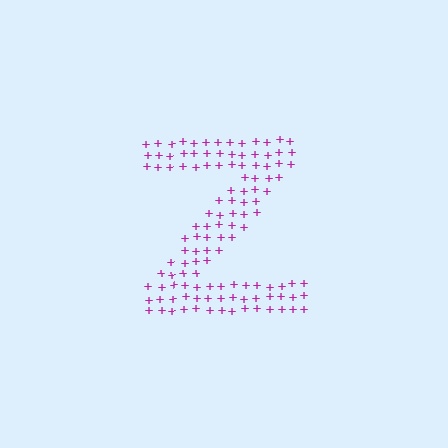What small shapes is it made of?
It is made of small plus signs.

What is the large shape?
The large shape is the letter Z.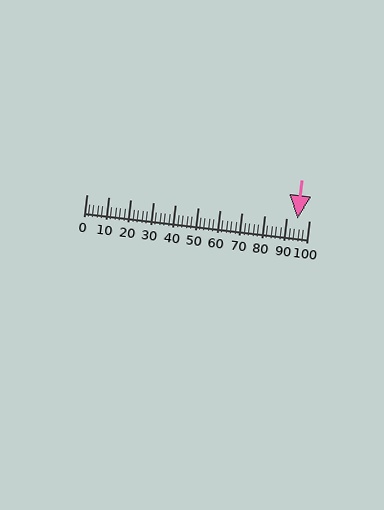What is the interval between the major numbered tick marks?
The major tick marks are spaced 10 units apart.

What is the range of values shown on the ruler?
The ruler shows values from 0 to 100.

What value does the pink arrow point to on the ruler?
The pink arrow points to approximately 95.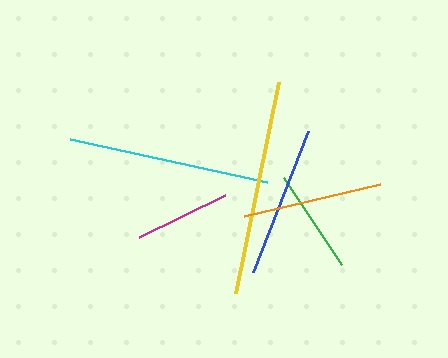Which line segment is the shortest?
The magenta line is the shortest at approximately 96 pixels.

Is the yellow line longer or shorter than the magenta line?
The yellow line is longer than the magenta line.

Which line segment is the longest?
The yellow line is the longest at approximately 216 pixels.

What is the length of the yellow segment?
The yellow segment is approximately 216 pixels long.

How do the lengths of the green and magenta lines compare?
The green and magenta lines are approximately the same length.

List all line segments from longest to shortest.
From longest to shortest: yellow, cyan, blue, orange, green, magenta.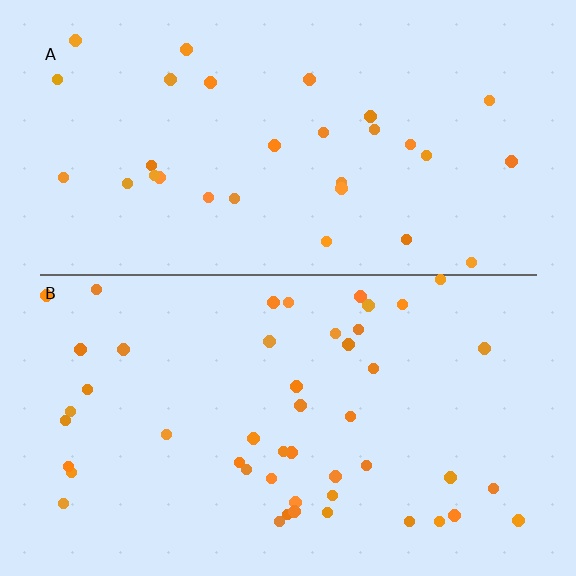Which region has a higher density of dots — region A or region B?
B (the bottom).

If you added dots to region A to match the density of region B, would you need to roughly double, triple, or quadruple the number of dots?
Approximately double.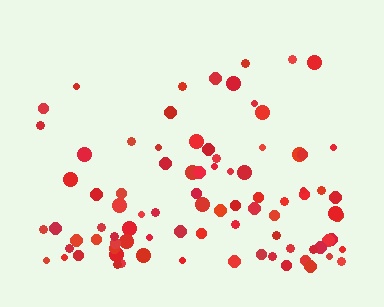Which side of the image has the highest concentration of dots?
The bottom.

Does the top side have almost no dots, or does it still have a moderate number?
Still a moderate number, just noticeably fewer than the bottom.